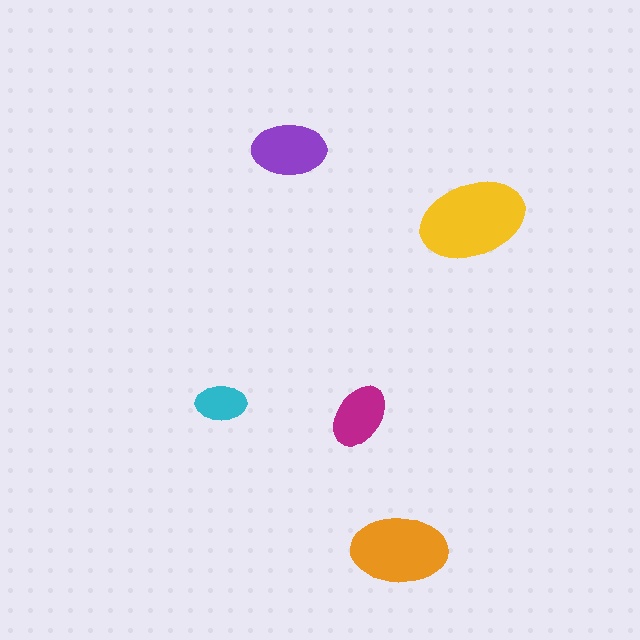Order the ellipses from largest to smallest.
the yellow one, the orange one, the purple one, the magenta one, the cyan one.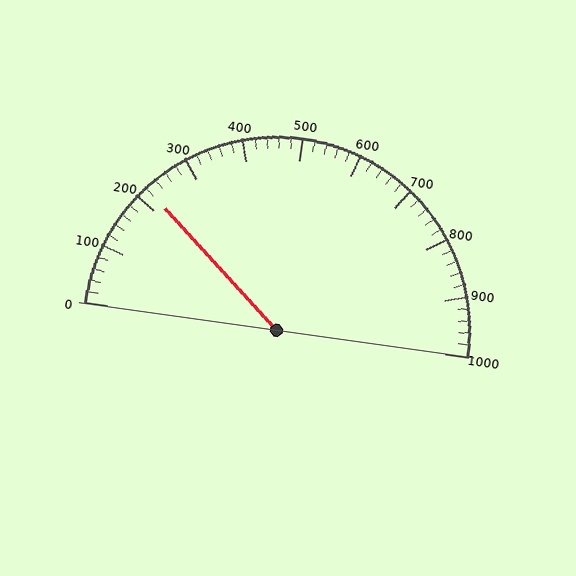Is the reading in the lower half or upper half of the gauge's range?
The reading is in the lower half of the range (0 to 1000).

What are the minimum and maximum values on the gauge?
The gauge ranges from 0 to 1000.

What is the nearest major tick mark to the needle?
The nearest major tick mark is 200.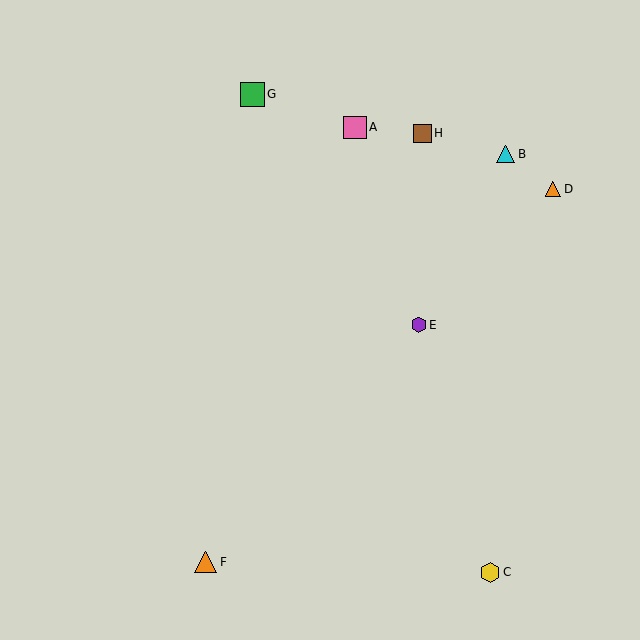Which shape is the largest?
The green square (labeled G) is the largest.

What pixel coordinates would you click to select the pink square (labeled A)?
Click at (355, 127) to select the pink square A.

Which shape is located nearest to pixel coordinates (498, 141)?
The cyan triangle (labeled B) at (506, 154) is nearest to that location.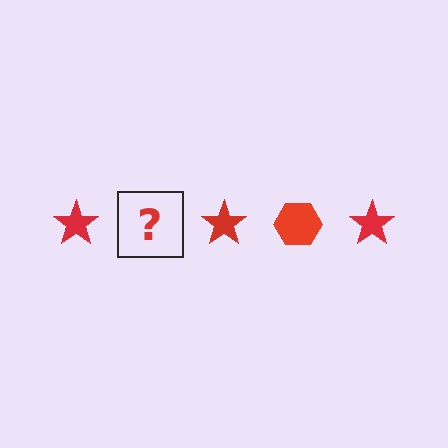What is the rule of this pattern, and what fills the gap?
The rule is that the pattern cycles through star, hexagon shapes in red. The gap should be filled with a red hexagon.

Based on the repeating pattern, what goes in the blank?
The blank should be a red hexagon.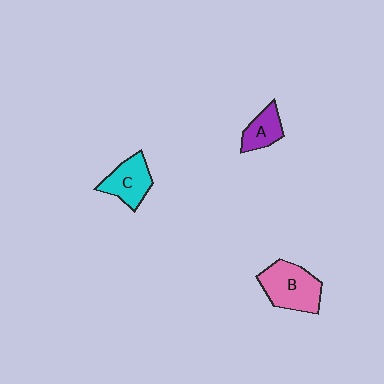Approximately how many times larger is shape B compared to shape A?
Approximately 1.8 times.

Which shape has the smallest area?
Shape A (purple).